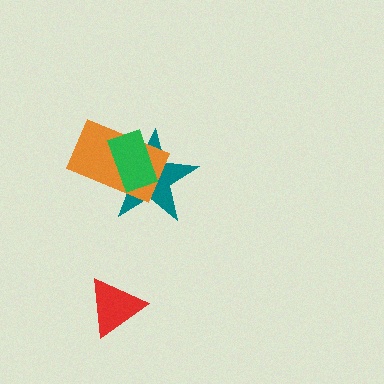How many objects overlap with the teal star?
2 objects overlap with the teal star.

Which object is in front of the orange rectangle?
The green rectangle is in front of the orange rectangle.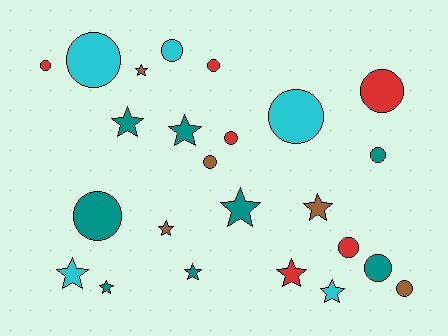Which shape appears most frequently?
Circle, with 13 objects.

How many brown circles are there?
There are 2 brown circles.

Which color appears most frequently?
Teal, with 8 objects.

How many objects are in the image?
There are 24 objects.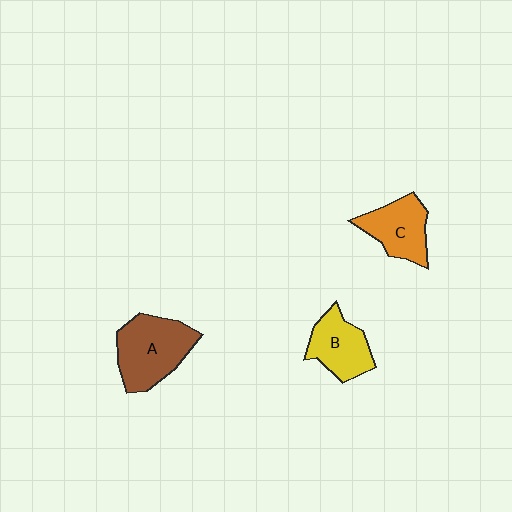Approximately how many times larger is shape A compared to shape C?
Approximately 1.4 times.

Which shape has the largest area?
Shape A (brown).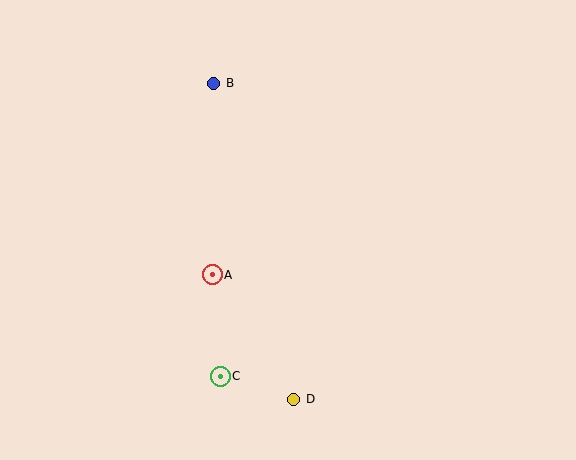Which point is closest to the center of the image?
Point A at (212, 275) is closest to the center.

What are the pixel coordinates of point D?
Point D is at (294, 399).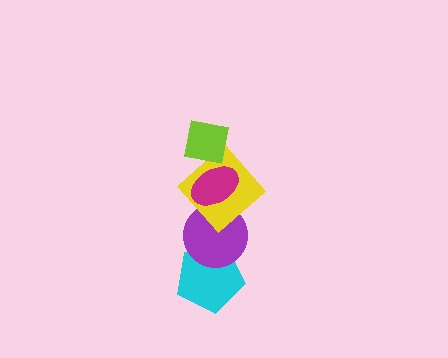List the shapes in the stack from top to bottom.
From top to bottom: the lime square, the magenta ellipse, the yellow diamond, the purple circle, the cyan pentagon.